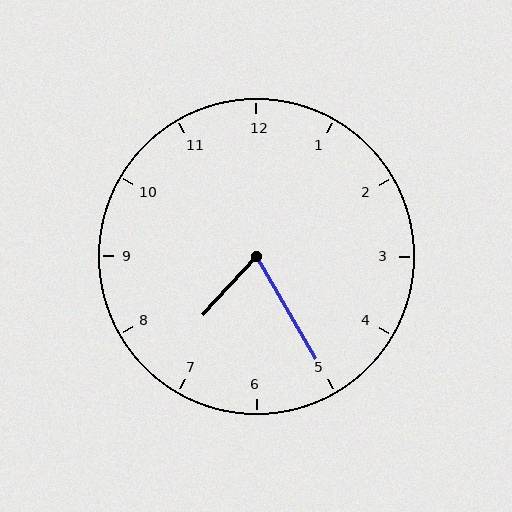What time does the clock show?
7:25.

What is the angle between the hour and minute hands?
Approximately 72 degrees.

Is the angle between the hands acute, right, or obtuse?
It is acute.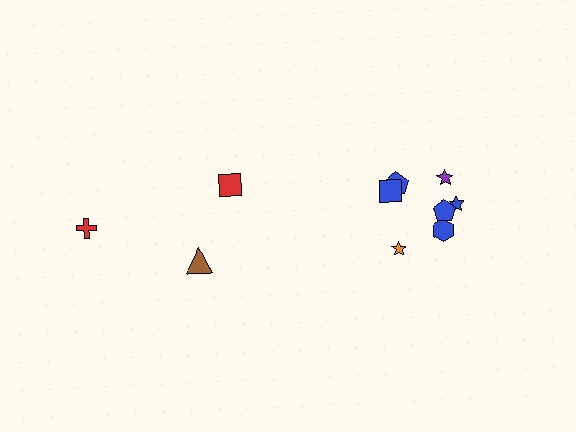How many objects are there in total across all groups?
There are 10 objects.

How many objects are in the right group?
There are 7 objects.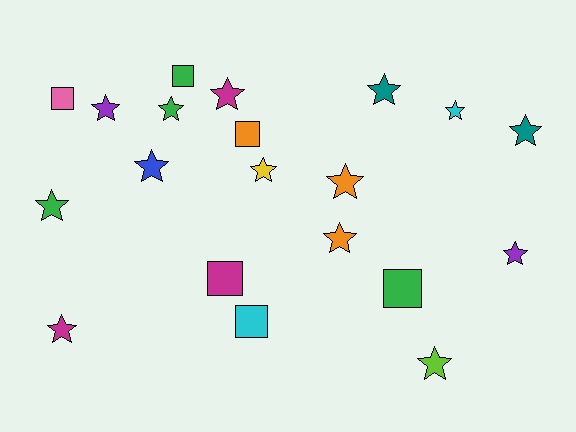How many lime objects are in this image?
There is 1 lime object.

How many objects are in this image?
There are 20 objects.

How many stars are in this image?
There are 14 stars.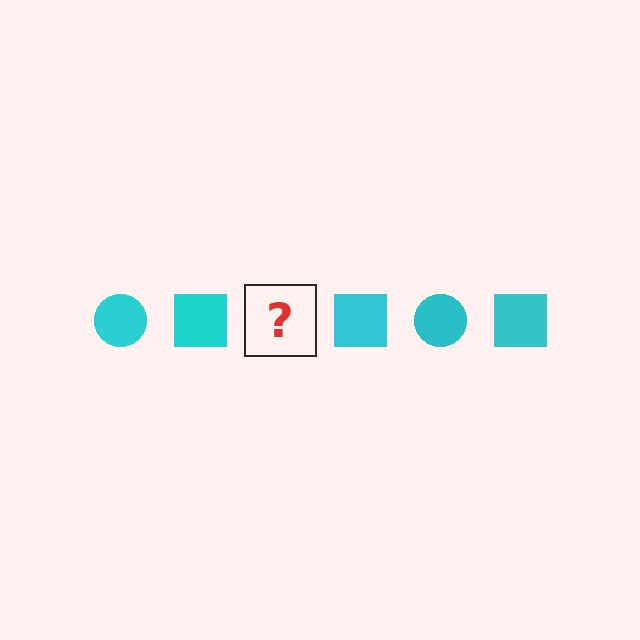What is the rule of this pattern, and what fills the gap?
The rule is that the pattern cycles through circle, square shapes in cyan. The gap should be filled with a cyan circle.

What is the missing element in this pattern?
The missing element is a cyan circle.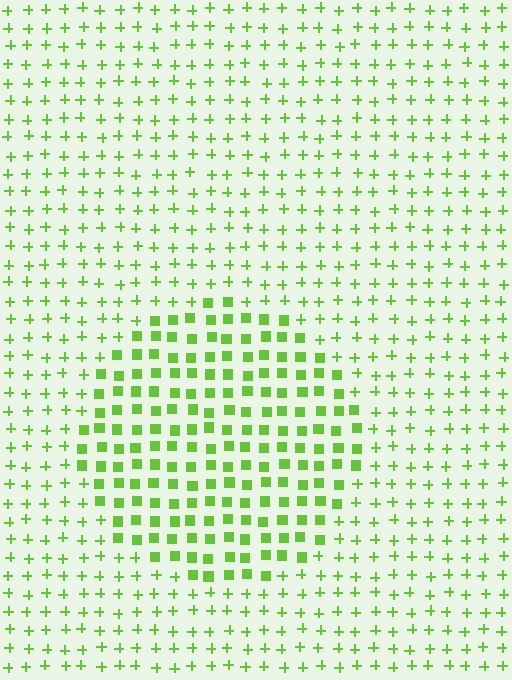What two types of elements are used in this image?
The image uses squares inside the circle region and plus signs outside it.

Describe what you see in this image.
The image is filled with small lime elements arranged in a uniform grid. A circle-shaped region contains squares, while the surrounding area contains plus signs. The boundary is defined purely by the change in element shape.